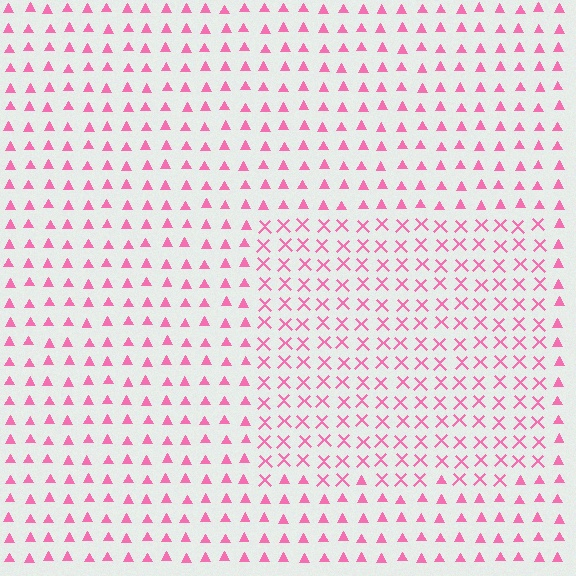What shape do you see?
I see a rectangle.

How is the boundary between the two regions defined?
The boundary is defined by a change in element shape: X marks inside vs. triangles outside. All elements share the same color and spacing.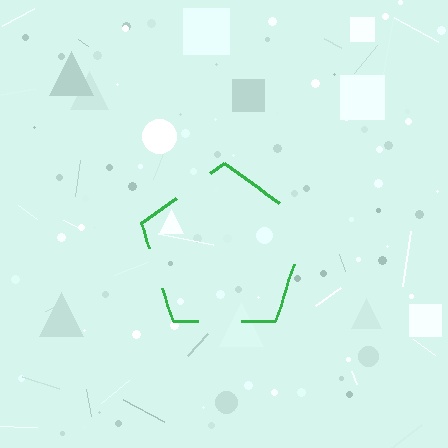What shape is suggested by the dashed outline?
The dashed outline suggests a pentagon.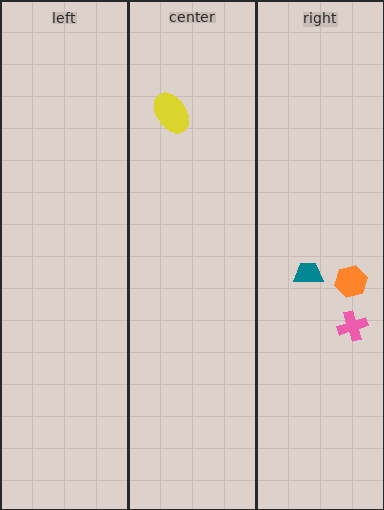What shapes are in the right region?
The orange hexagon, the teal trapezoid, the pink cross.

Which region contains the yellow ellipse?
The center region.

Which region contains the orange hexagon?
The right region.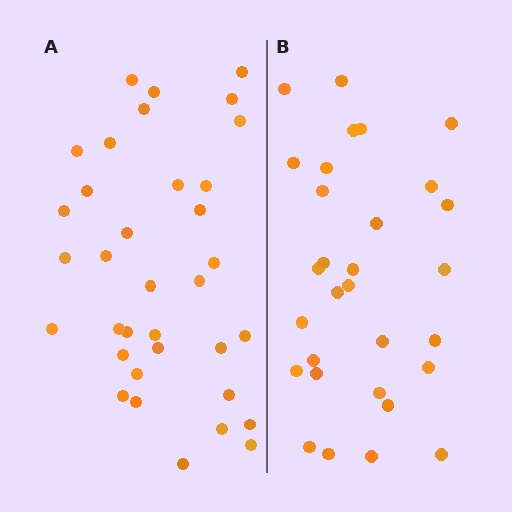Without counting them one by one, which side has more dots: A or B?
Region A (the left region) has more dots.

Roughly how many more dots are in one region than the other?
Region A has about 5 more dots than region B.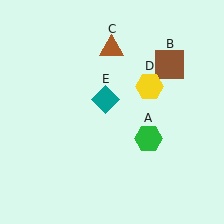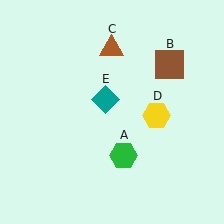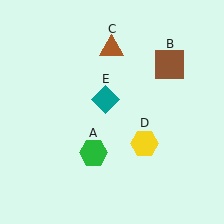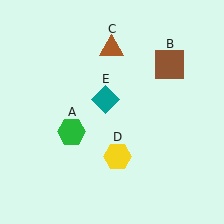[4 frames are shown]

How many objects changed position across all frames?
2 objects changed position: green hexagon (object A), yellow hexagon (object D).